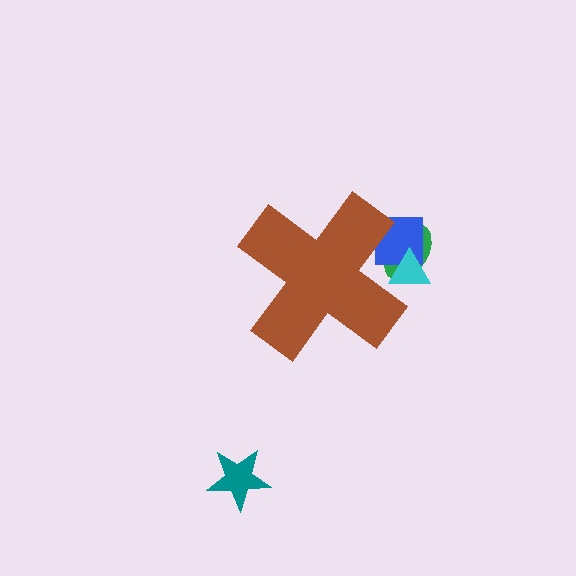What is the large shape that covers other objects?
A brown cross.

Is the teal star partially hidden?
No, the teal star is fully visible.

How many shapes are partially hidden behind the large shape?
3 shapes are partially hidden.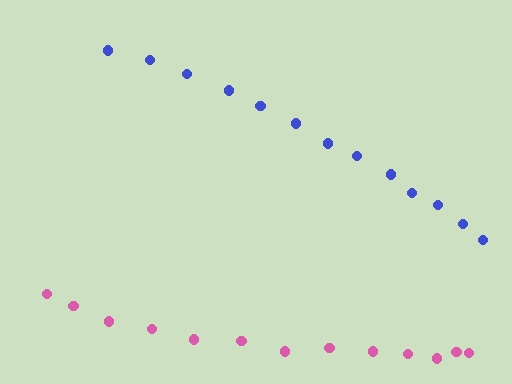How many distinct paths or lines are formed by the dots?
There are 2 distinct paths.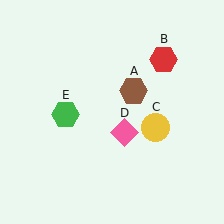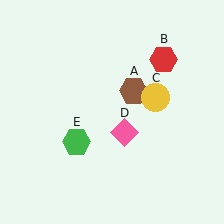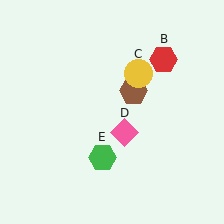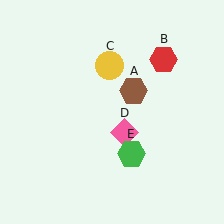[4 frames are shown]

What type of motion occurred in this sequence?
The yellow circle (object C), green hexagon (object E) rotated counterclockwise around the center of the scene.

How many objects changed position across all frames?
2 objects changed position: yellow circle (object C), green hexagon (object E).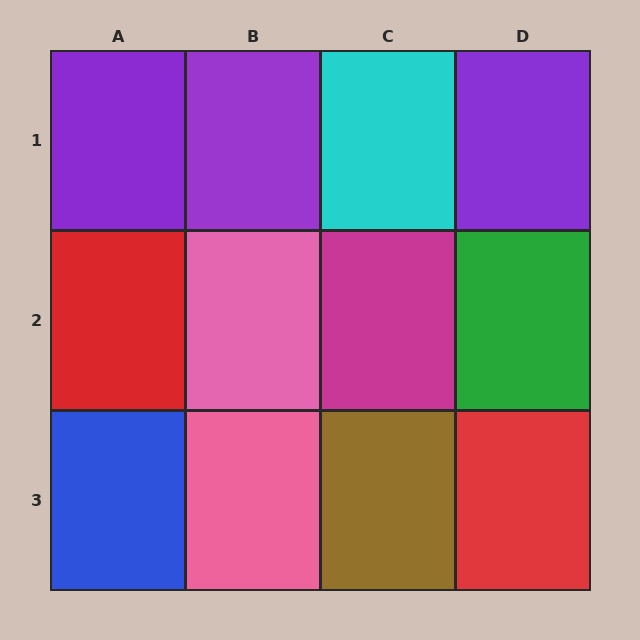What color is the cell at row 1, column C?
Cyan.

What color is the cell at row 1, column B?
Purple.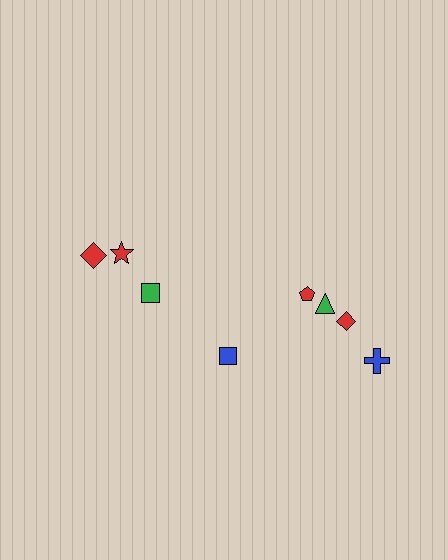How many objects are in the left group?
There are 3 objects.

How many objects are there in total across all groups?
There are 8 objects.